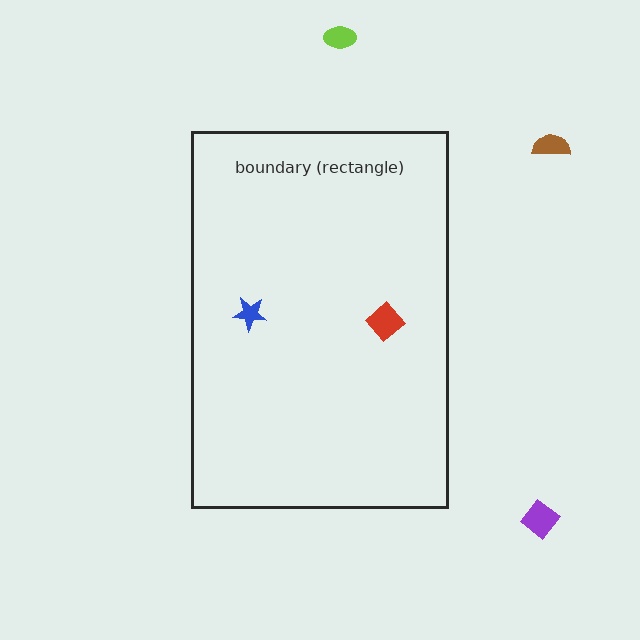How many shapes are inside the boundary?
2 inside, 3 outside.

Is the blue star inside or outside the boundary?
Inside.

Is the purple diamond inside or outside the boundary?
Outside.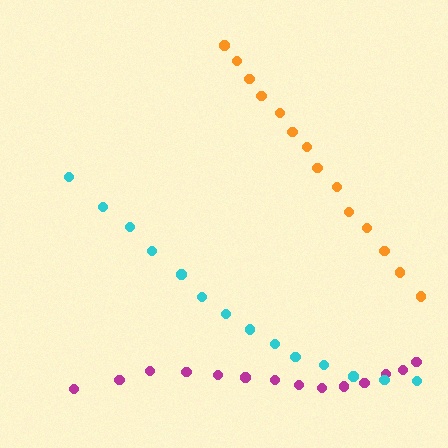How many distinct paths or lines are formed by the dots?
There are 3 distinct paths.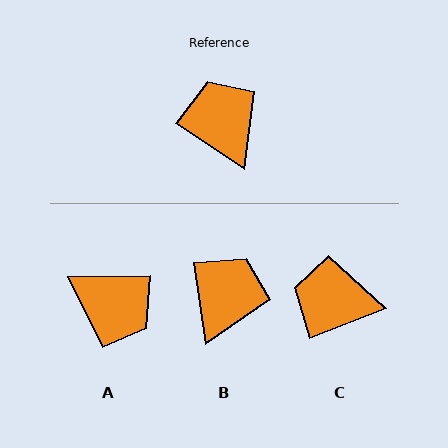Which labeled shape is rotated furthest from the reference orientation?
A, about 146 degrees away.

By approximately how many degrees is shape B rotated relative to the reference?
Approximately 48 degrees clockwise.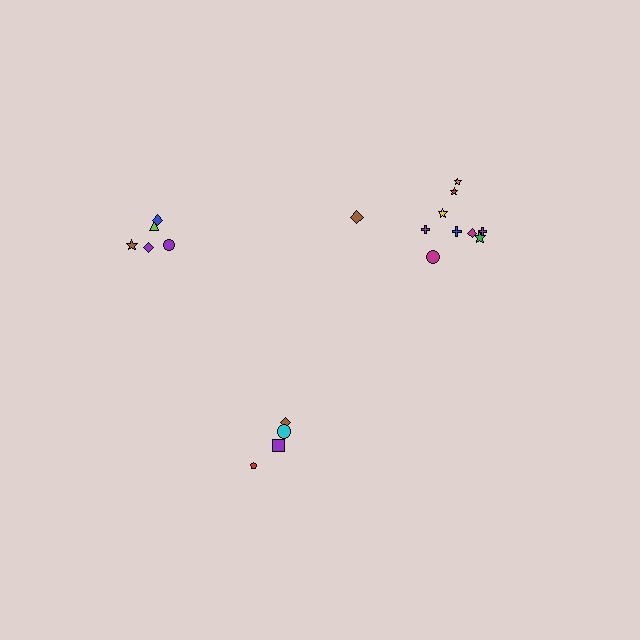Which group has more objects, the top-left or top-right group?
The top-right group.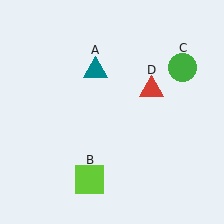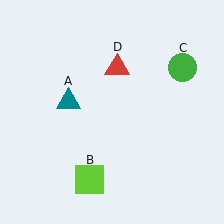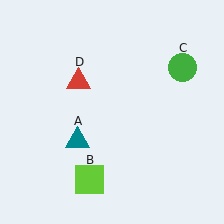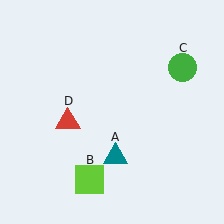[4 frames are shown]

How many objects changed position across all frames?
2 objects changed position: teal triangle (object A), red triangle (object D).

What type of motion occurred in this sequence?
The teal triangle (object A), red triangle (object D) rotated counterclockwise around the center of the scene.